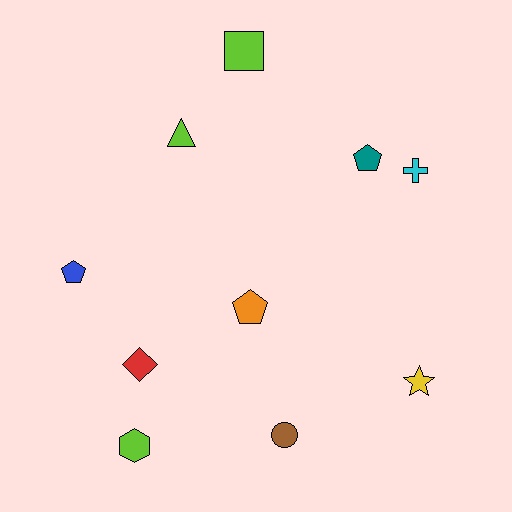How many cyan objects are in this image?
There is 1 cyan object.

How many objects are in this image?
There are 10 objects.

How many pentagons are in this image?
There are 3 pentagons.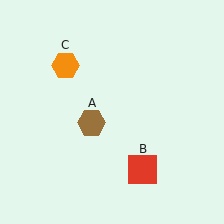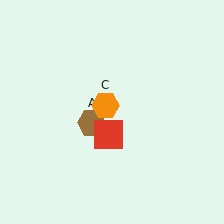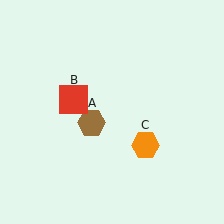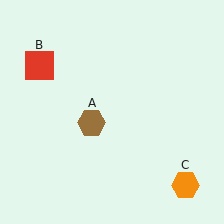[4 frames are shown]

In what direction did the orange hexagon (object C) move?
The orange hexagon (object C) moved down and to the right.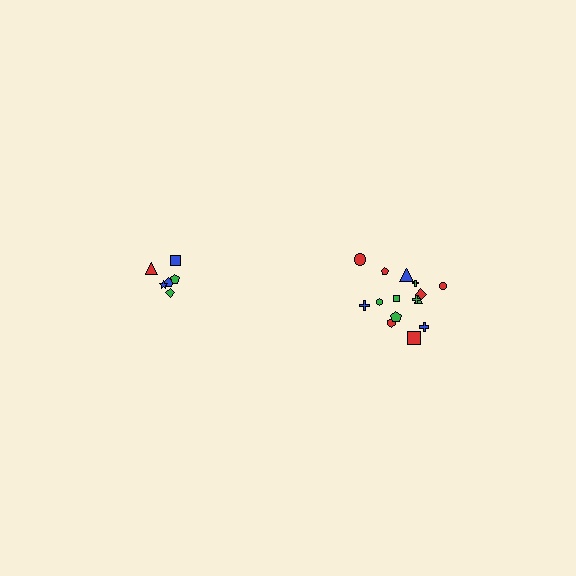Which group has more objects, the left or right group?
The right group.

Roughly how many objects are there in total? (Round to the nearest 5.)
Roughly 20 objects in total.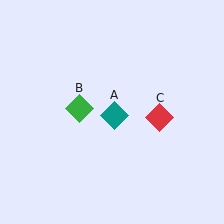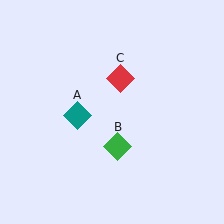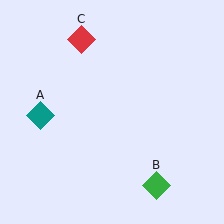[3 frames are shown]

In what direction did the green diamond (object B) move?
The green diamond (object B) moved down and to the right.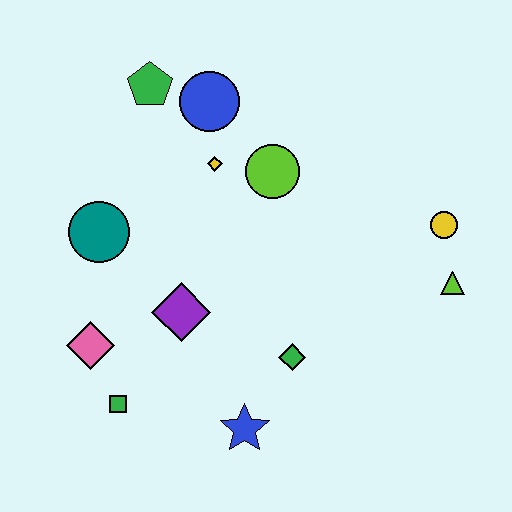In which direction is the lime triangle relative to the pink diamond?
The lime triangle is to the right of the pink diamond.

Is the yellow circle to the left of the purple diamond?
No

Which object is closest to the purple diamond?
The pink diamond is closest to the purple diamond.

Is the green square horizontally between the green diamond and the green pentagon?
No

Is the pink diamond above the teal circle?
No